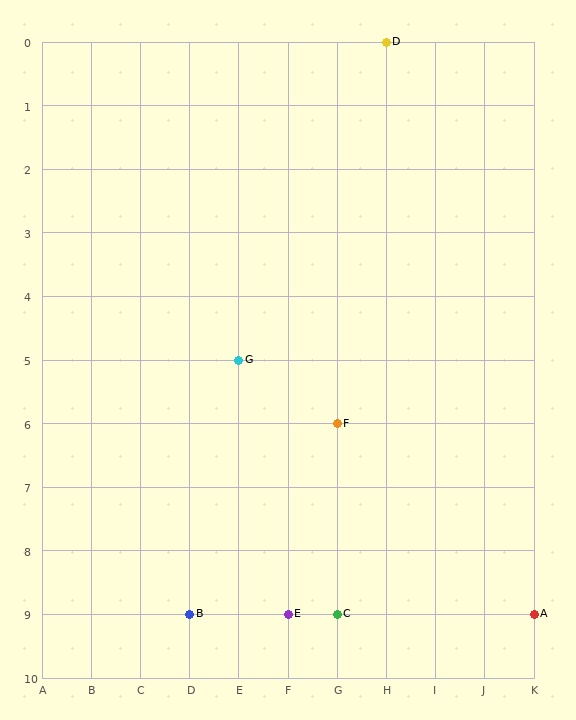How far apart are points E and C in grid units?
Points E and C are 1 column apart.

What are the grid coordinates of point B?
Point B is at grid coordinates (D, 9).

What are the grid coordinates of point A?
Point A is at grid coordinates (K, 9).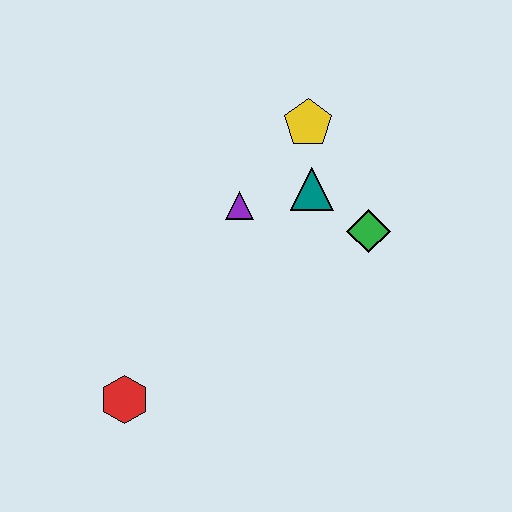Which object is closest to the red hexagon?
The purple triangle is closest to the red hexagon.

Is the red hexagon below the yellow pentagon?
Yes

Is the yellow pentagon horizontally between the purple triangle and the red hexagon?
No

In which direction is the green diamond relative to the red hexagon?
The green diamond is to the right of the red hexagon.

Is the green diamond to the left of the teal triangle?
No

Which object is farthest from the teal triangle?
The red hexagon is farthest from the teal triangle.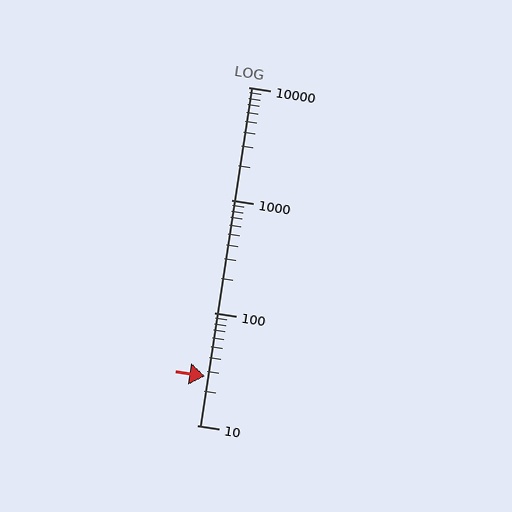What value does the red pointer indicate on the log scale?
The pointer indicates approximately 27.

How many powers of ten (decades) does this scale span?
The scale spans 3 decades, from 10 to 10000.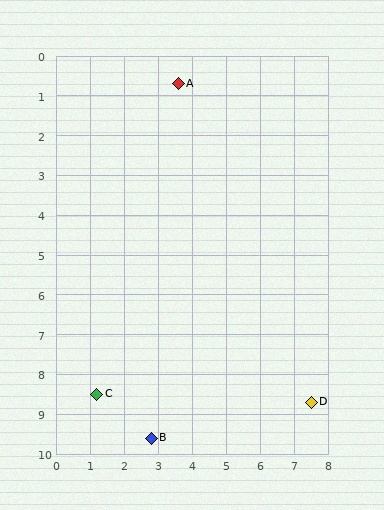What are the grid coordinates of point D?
Point D is at approximately (7.5, 8.7).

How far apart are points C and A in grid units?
Points C and A are about 8.2 grid units apart.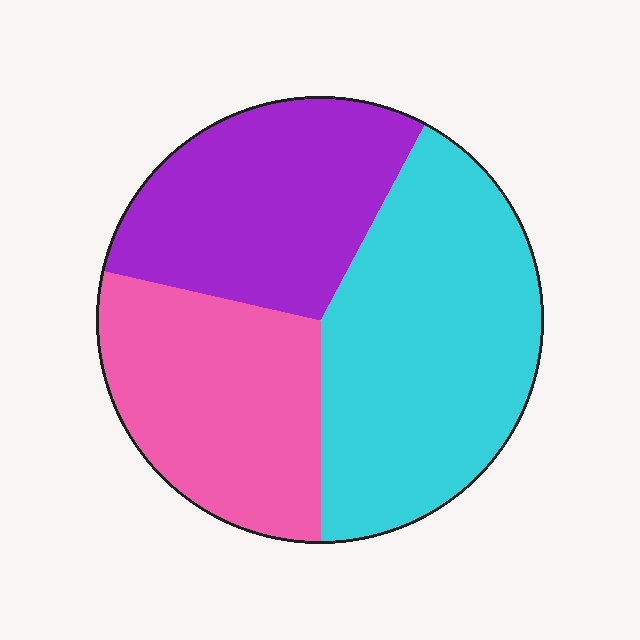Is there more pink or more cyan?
Cyan.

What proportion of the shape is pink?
Pink takes up about one quarter (1/4) of the shape.